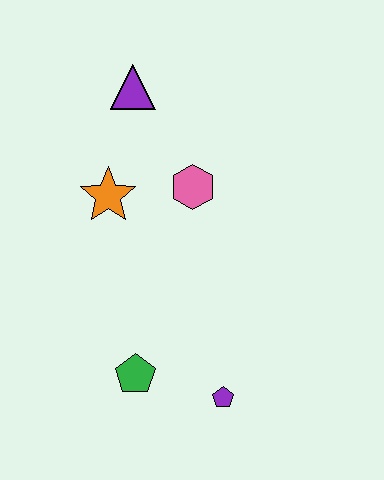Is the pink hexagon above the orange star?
Yes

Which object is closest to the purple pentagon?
The green pentagon is closest to the purple pentagon.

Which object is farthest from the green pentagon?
The purple triangle is farthest from the green pentagon.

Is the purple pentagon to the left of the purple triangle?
No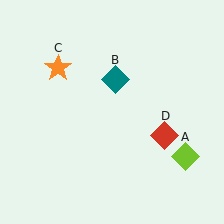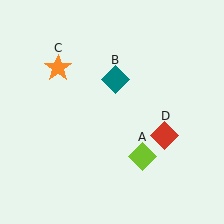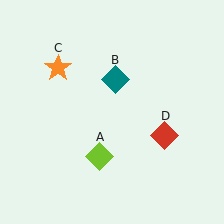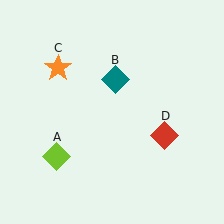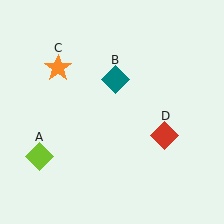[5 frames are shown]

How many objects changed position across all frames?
1 object changed position: lime diamond (object A).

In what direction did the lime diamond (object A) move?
The lime diamond (object A) moved left.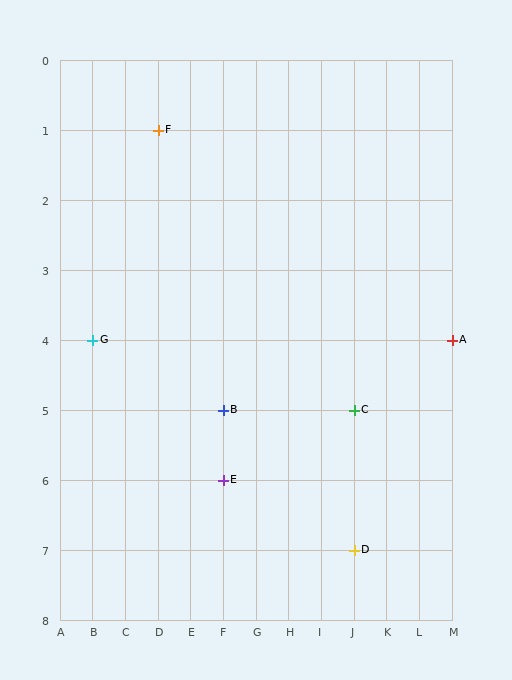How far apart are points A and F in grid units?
Points A and F are 9 columns and 3 rows apart (about 9.5 grid units diagonally).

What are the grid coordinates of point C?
Point C is at grid coordinates (J, 5).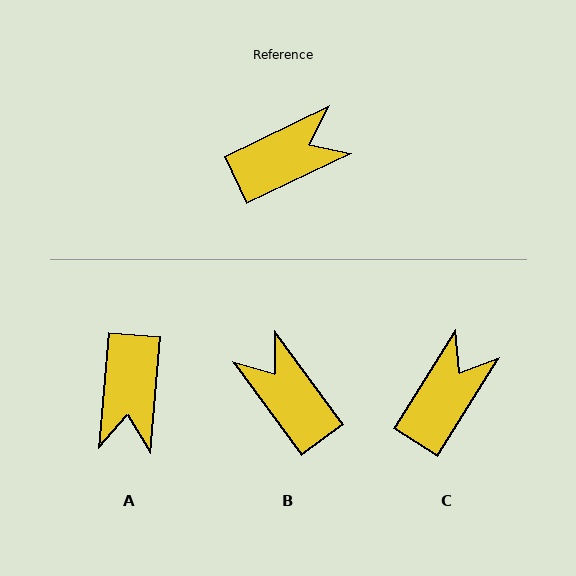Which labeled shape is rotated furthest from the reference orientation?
A, about 121 degrees away.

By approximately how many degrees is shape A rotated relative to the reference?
Approximately 121 degrees clockwise.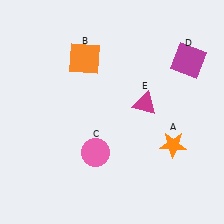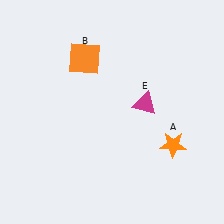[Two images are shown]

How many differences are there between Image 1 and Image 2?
There are 2 differences between the two images.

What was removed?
The magenta square (D), the pink circle (C) were removed in Image 2.